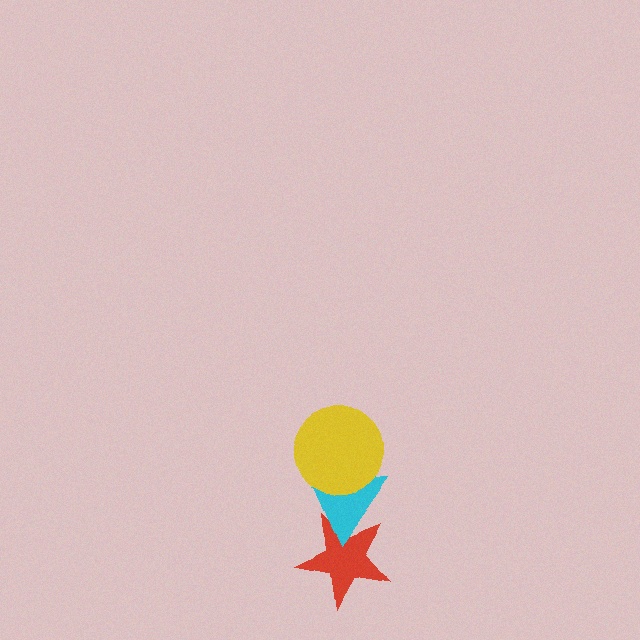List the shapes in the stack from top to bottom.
From top to bottom: the yellow circle, the cyan triangle, the red star.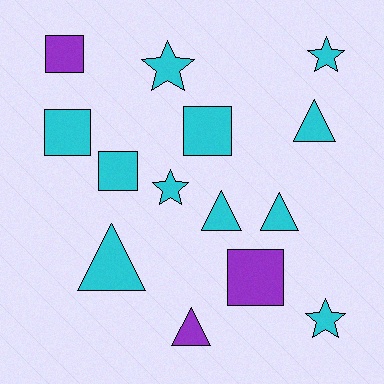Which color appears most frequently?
Cyan, with 11 objects.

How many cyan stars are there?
There are 4 cyan stars.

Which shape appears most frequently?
Square, with 5 objects.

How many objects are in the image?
There are 14 objects.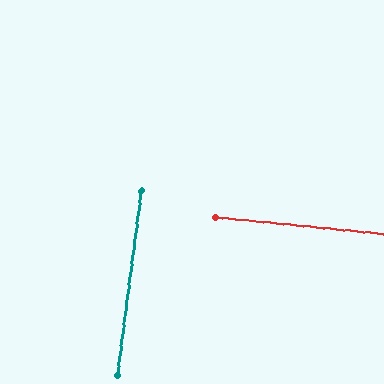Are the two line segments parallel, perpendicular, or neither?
Perpendicular — they meet at approximately 88°.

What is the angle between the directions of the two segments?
Approximately 88 degrees.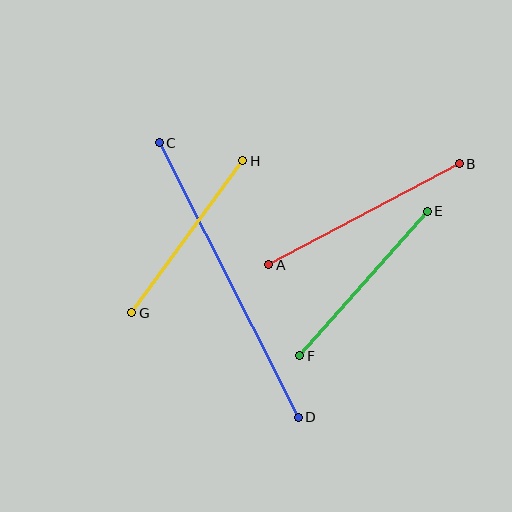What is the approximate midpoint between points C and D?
The midpoint is at approximately (229, 280) pixels.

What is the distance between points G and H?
The distance is approximately 188 pixels.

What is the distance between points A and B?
The distance is approximately 216 pixels.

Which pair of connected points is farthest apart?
Points C and D are farthest apart.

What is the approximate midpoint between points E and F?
The midpoint is at approximately (364, 283) pixels.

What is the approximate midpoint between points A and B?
The midpoint is at approximately (364, 214) pixels.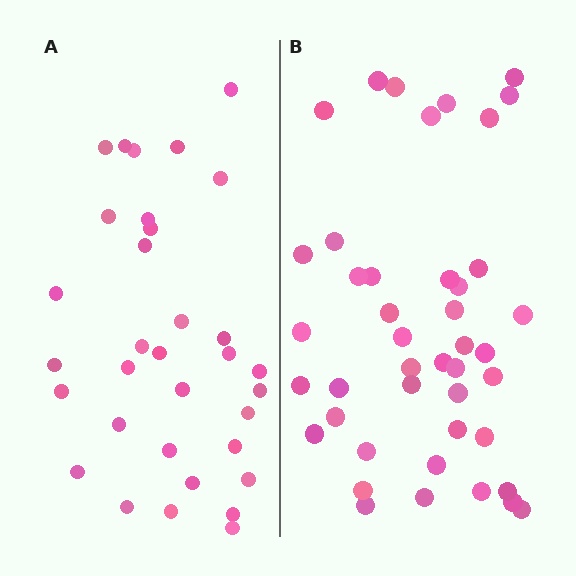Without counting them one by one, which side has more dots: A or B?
Region B (the right region) has more dots.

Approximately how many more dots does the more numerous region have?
Region B has roughly 10 or so more dots than region A.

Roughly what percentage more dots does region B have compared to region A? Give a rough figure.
About 30% more.